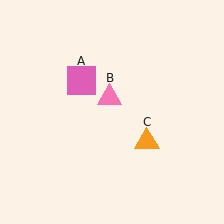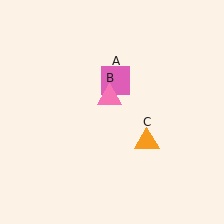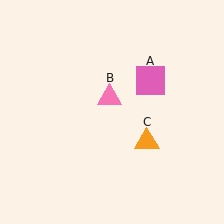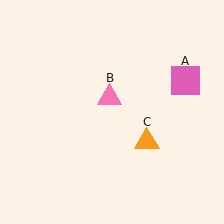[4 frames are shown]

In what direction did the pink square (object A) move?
The pink square (object A) moved right.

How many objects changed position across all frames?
1 object changed position: pink square (object A).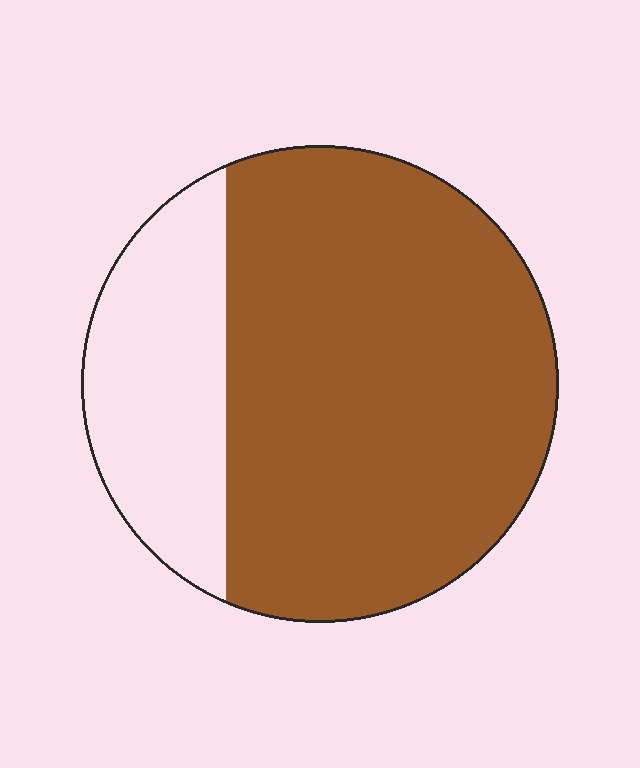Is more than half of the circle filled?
Yes.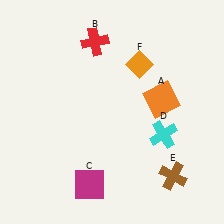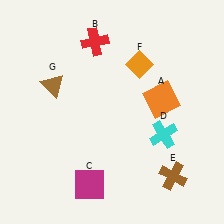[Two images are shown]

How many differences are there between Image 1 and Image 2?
There is 1 difference between the two images.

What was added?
A brown triangle (G) was added in Image 2.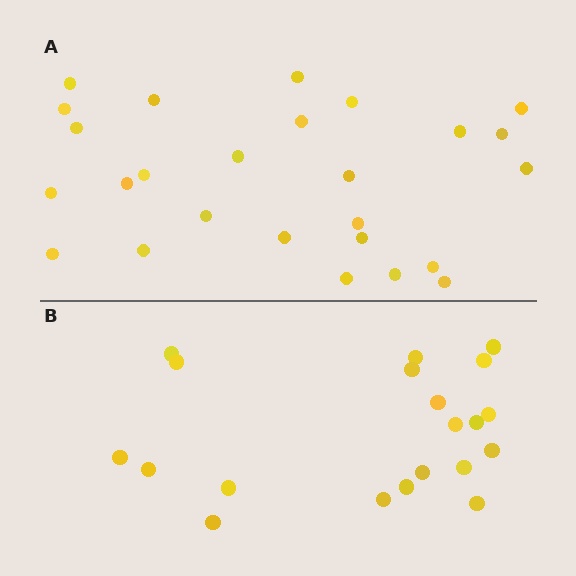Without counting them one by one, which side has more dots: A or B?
Region A (the top region) has more dots.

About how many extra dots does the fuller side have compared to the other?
Region A has about 6 more dots than region B.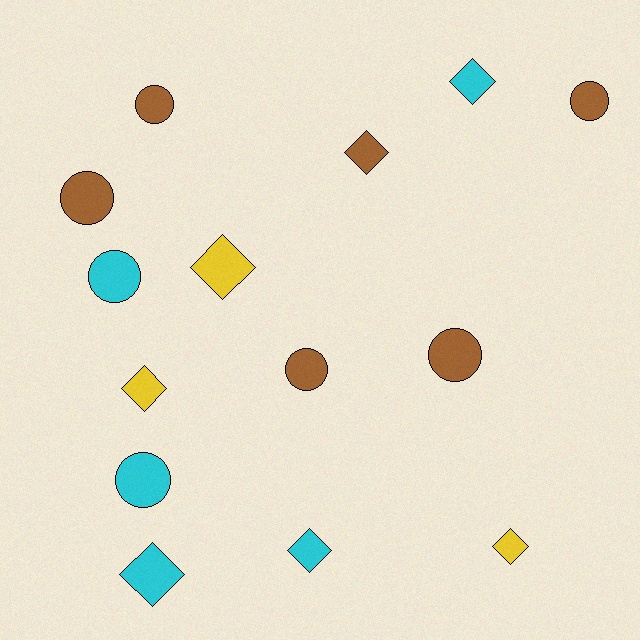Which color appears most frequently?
Brown, with 6 objects.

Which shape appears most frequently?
Circle, with 7 objects.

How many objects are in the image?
There are 14 objects.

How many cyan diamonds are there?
There are 3 cyan diamonds.